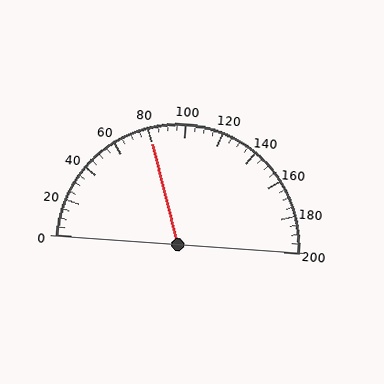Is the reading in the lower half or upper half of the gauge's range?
The reading is in the lower half of the range (0 to 200).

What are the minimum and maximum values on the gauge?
The gauge ranges from 0 to 200.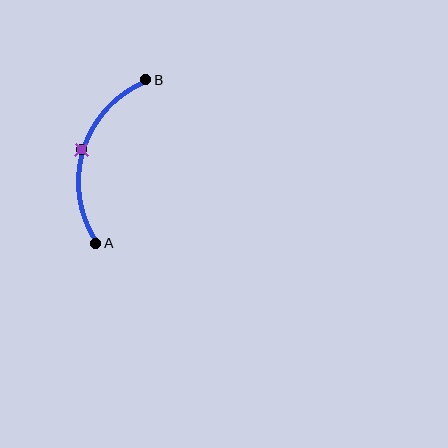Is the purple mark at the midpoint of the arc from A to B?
Yes. The purple mark lies on the arc at equal arc-length from both A and B — it is the arc midpoint.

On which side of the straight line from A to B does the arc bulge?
The arc bulges to the left of the straight line connecting A and B.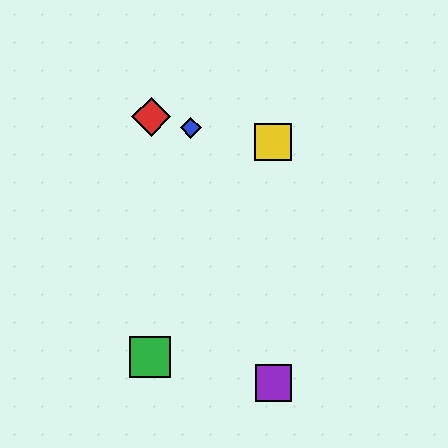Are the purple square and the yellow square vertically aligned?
Yes, both are at x≈273.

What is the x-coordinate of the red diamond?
The red diamond is at x≈151.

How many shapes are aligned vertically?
2 shapes (the yellow square, the purple square) are aligned vertically.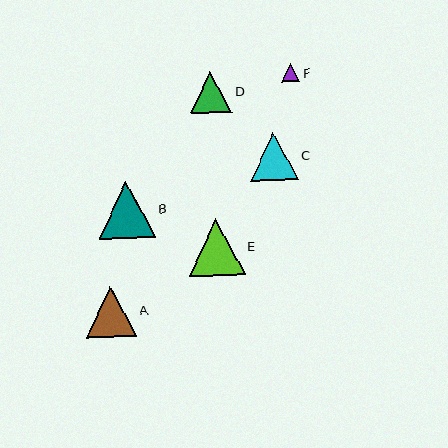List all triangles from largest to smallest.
From largest to smallest: B, E, A, C, D, F.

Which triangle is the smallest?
Triangle F is the smallest with a size of approximately 18 pixels.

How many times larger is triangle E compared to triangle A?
Triangle E is approximately 1.1 times the size of triangle A.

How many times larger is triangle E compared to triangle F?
Triangle E is approximately 3.1 times the size of triangle F.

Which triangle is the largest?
Triangle B is the largest with a size of approximately 57 pixels.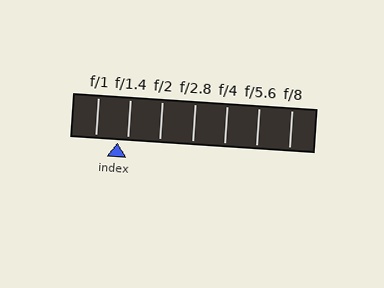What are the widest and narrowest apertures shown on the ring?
The widest aperture shown is f/1 and the narrowest is f/8.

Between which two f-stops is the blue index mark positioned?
The index mark is between f/1 and f/1.4.